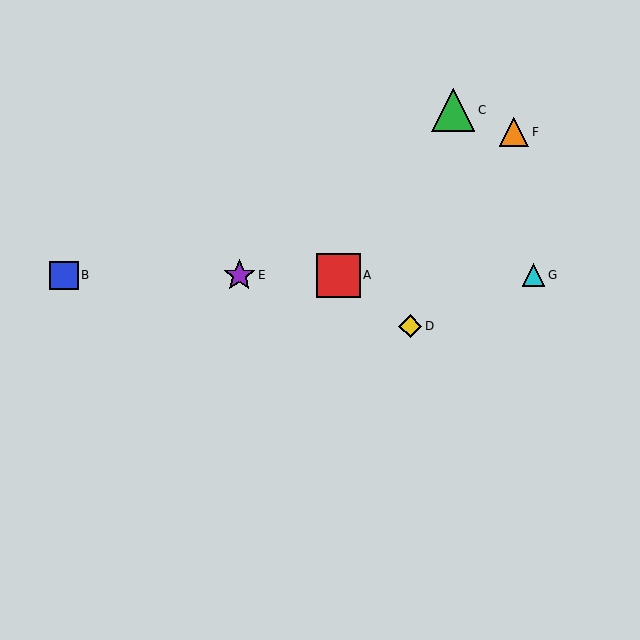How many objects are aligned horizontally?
4 objects (A, B, E, G) are aligned horizontally.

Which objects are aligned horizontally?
Objects A, B, E, G are aligned horizontally.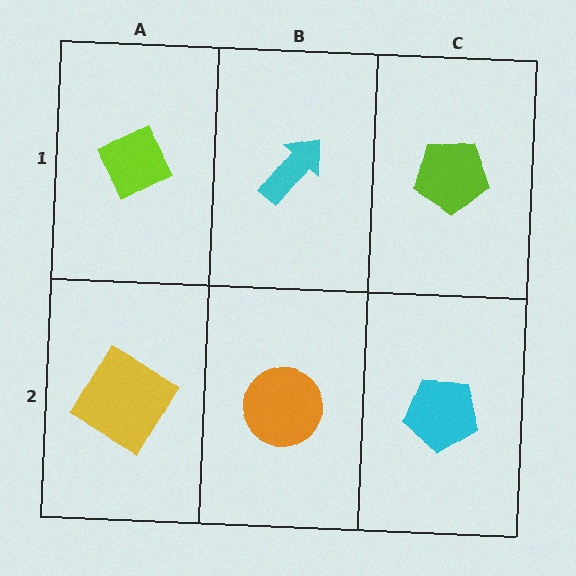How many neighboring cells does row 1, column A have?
2.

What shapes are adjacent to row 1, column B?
An orange circle (row 2, column B), a lime diamond (row 1, column A), a lime pentagon (row 1, column C).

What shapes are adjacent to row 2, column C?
A lime pentagon (row 1, column C), an orange circle (row 2, column B).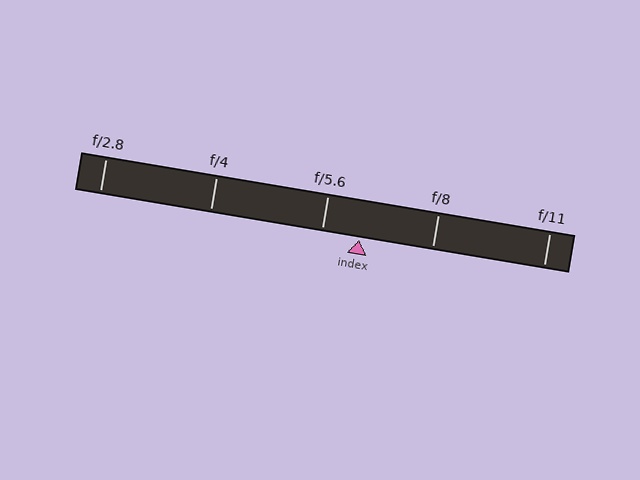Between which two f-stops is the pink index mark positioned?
The index mark is between f/5.6 and f/8.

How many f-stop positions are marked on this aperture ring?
There are 5 f-stop positions marked.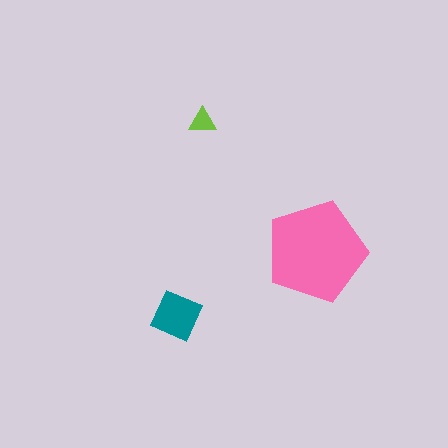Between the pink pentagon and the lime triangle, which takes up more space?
The pink pentagon.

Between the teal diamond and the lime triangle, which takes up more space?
The teal diamond.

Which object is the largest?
The pink pentagon.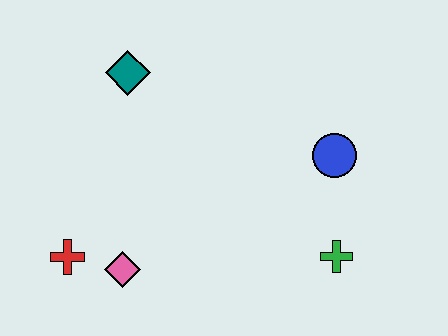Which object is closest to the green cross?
The blue circle is closest to the green cross.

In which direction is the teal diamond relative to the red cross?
The teal diamond is above the red cross.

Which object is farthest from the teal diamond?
The green cross is farthest from the teal diamond.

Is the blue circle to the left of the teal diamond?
No